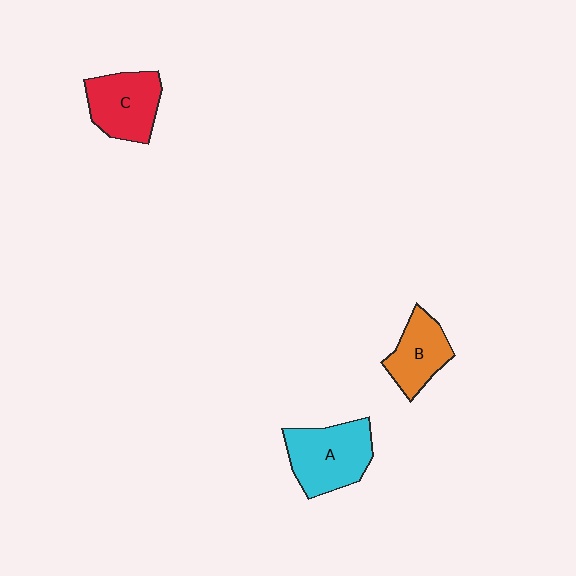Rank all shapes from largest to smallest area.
From largest to smallest: A (cyan), C (red), B (orange).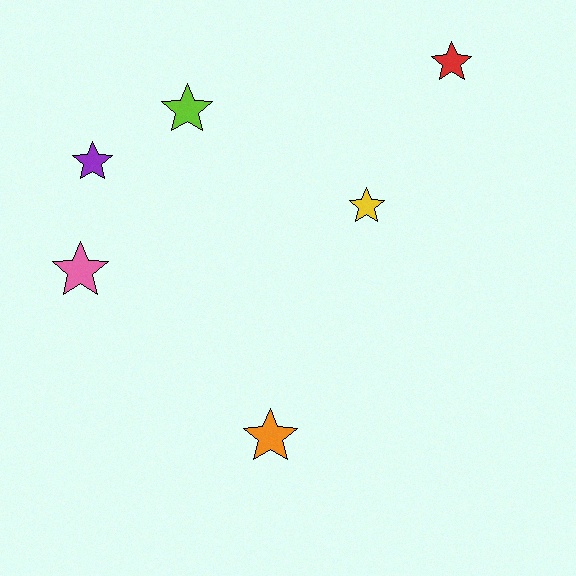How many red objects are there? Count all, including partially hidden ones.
There is 1 red object.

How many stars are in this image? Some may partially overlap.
There are 6 stars.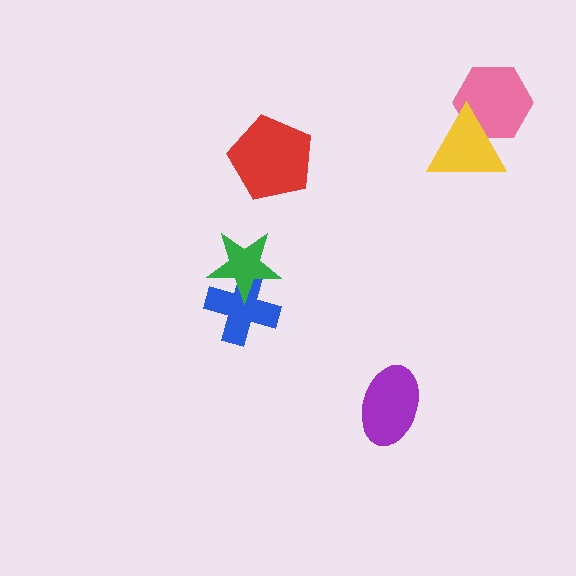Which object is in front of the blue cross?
The green star is in front of the blue cross.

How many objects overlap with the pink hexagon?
1 object overlaps with the pink hexagon.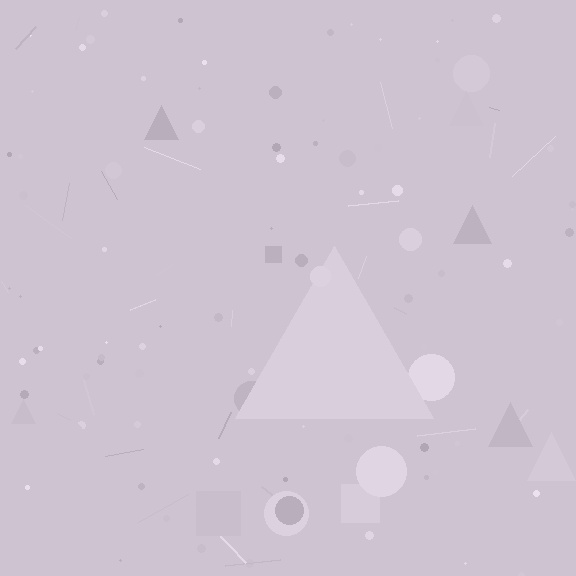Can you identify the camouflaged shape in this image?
The camouflaged shape is a triangle.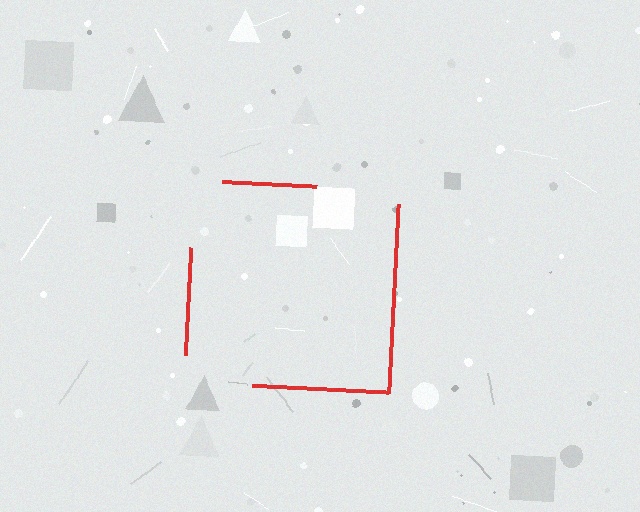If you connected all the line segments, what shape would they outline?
They would outline a square.